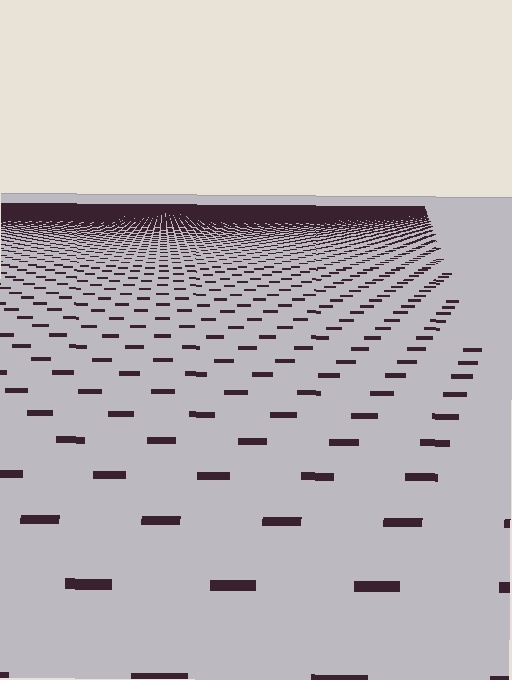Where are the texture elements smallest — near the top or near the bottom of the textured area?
Near the top.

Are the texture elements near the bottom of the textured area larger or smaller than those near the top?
Larger. Near the bottom, elements are closer to the viewer and appear at a bigger on-screen size.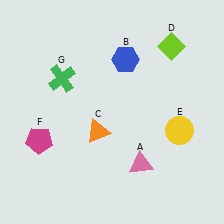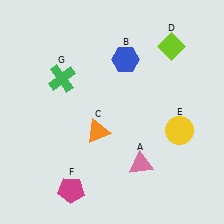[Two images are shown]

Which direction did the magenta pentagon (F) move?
The magenta pentagon (F) moved down.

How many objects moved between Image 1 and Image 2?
1 object moved between the two images.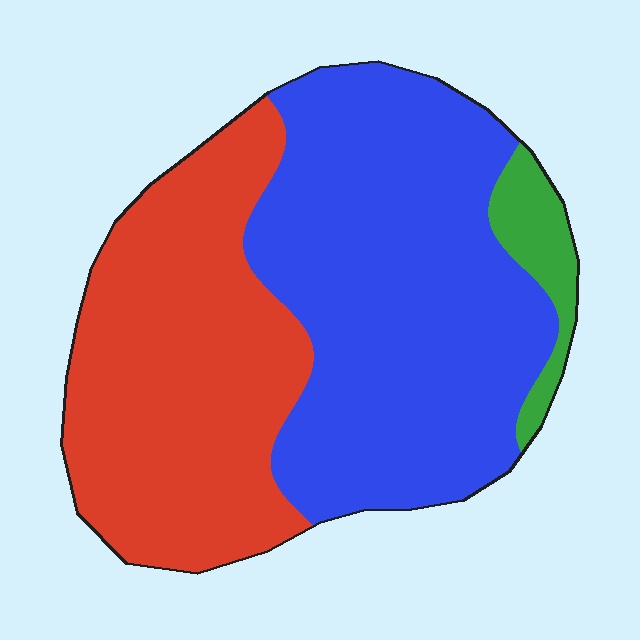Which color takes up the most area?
Blue, at roughly 55%.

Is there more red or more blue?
Blue.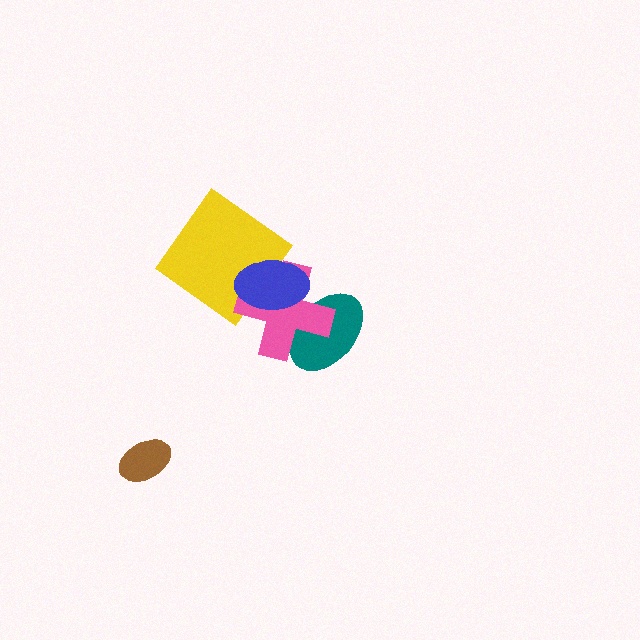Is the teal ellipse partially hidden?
Yes, it is partially covered by another shape.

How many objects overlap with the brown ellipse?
0 objects overlap with the brown ellipse.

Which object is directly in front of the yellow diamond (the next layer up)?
The pink cross is directly in front of the yellow diamond.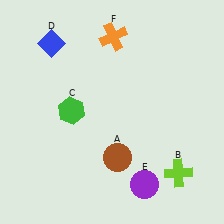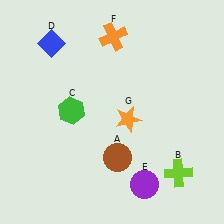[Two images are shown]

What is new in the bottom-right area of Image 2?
An orange star (G) was added in the bottom-right area of Image 2.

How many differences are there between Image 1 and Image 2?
There is 1 difference between the two images.